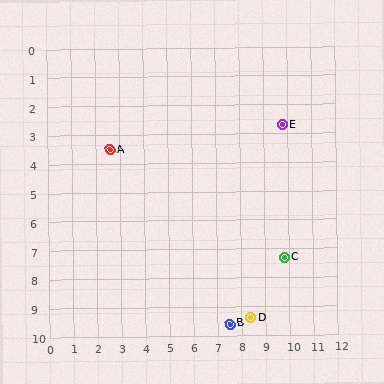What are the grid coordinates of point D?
Point D is at approximately (8.4, 9.4).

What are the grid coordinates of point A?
Point A is at approximately (2.6, 3.5).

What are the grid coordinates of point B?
Point B is at approximately (7.5, 9.6).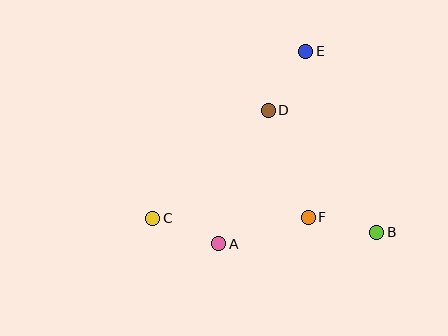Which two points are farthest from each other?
Points C and E are farthest from each other.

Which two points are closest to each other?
Points B and F are closest to each other.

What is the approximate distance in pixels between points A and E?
The distance between A and E is approximately 211 pixels.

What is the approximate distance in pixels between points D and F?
The distance between D and F is approximately 114 pixels.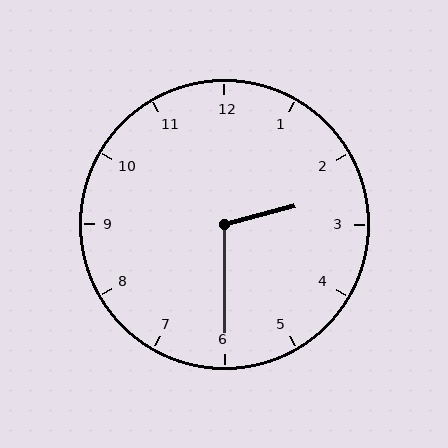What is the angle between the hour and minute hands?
Approximately 105 degrees.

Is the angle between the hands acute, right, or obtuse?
It is obtuse.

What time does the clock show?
2:30.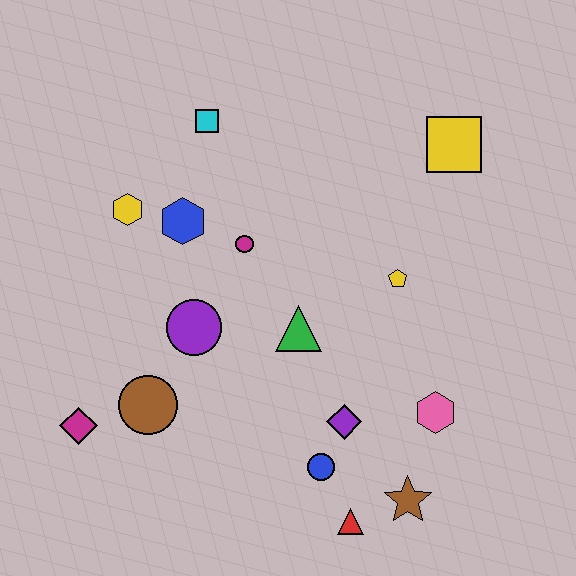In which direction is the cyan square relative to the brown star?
The cyan square is above the brown star.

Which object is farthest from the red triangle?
The cyan square is farthest from the red triangle.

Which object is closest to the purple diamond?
The blue circle is closest to the purple diamond.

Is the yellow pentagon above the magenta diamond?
Yes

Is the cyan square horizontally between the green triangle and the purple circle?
Yes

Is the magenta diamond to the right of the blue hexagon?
No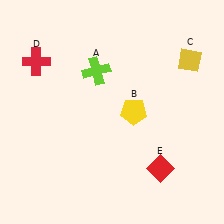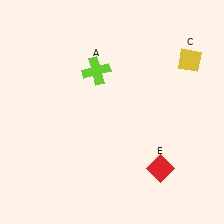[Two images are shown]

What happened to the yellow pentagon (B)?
The yellow pentagon (B) was removed in Image 2. It was in the top-right area of Image 1.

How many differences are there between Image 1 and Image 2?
There are 2 differences between the two images.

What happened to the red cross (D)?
The red cross (D) was removed in Image 2. It was in the top-left area of Image 1.